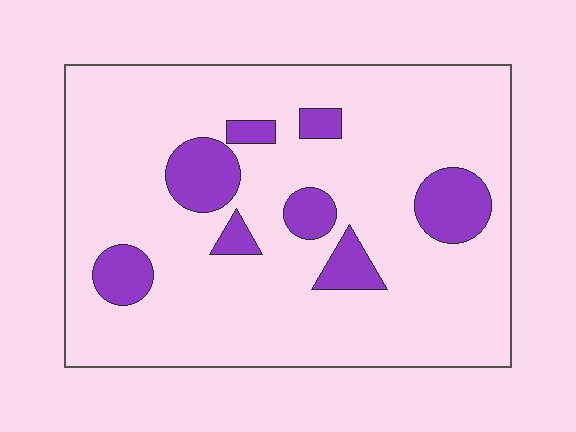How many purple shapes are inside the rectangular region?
8.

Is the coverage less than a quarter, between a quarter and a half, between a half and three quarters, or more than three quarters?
Less than a quarter.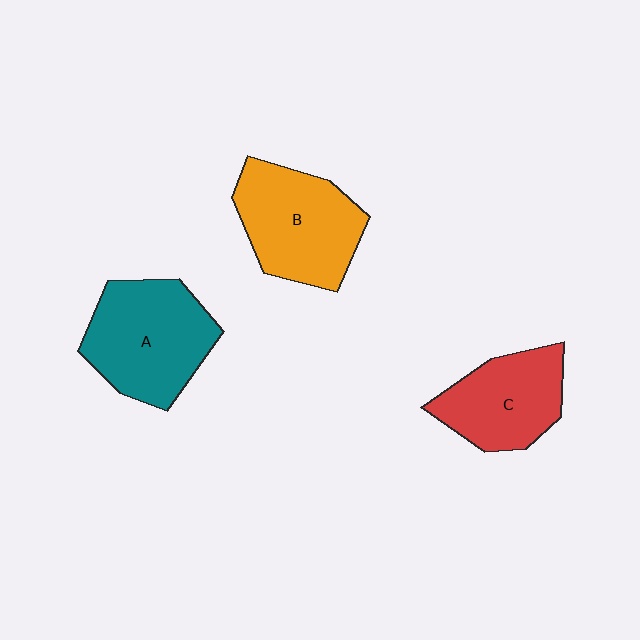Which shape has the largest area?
Shape A (teal).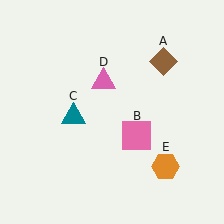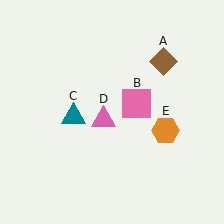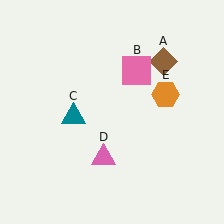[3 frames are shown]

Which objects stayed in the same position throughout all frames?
Brown diamond (object A) and teal triangle (object C) remained stationary.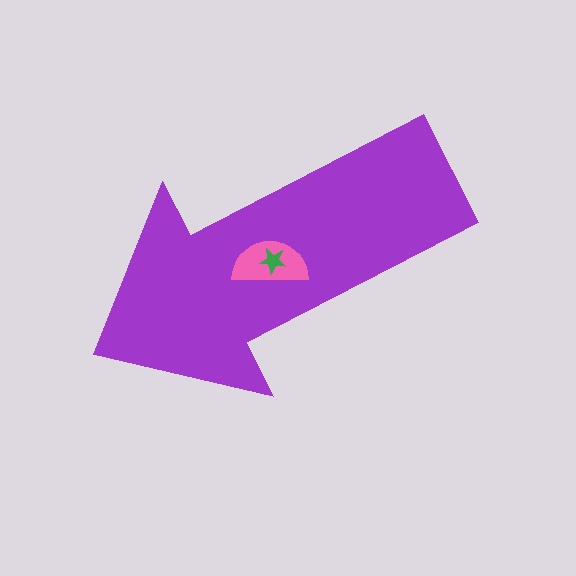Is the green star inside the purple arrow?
Yes.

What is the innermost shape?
The green star.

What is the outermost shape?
The purple arrow.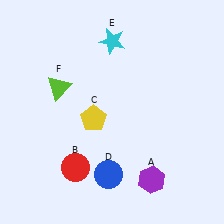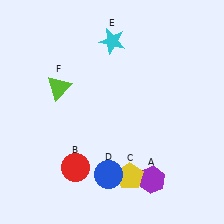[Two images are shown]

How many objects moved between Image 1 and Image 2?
1 object moved between the two images.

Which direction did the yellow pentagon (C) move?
The yellow pentagon (C) moved down.